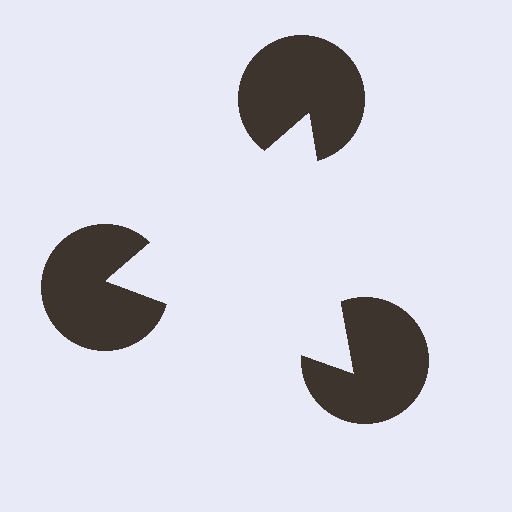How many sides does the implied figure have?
3 sides.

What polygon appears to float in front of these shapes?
An illusory triangle — its edges are inferred from the aligned wedge cuts in the pac-man discs, not physically drawn.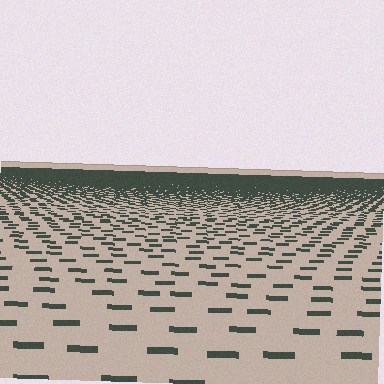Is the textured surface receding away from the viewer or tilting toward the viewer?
The surface is receding away from the viewer. Texture elements get smaller and denser toward the top.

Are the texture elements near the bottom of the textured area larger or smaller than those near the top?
Larger. Near the bottom, elements are closer to the viewer and appear at a bigger on-screen size.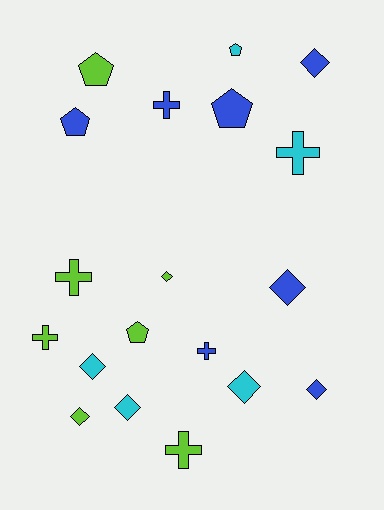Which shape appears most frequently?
Diamond, with 8 objects.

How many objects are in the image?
There are 19 objects.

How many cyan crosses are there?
There is 1 cyan cross.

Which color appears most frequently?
Blue, with 7 objects.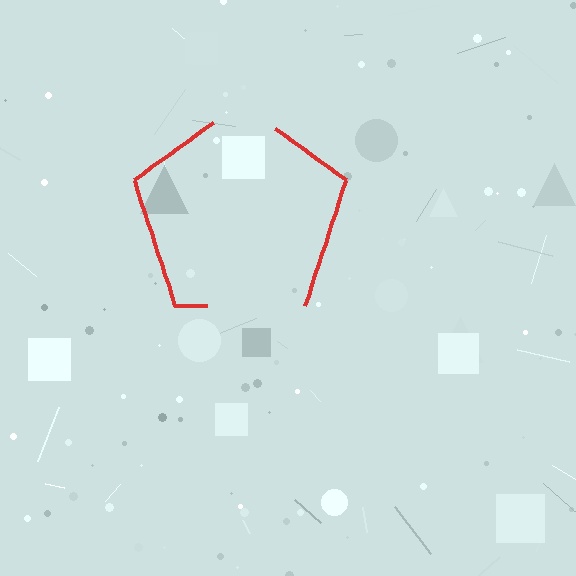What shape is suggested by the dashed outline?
The dashed outline suggests a pentagon.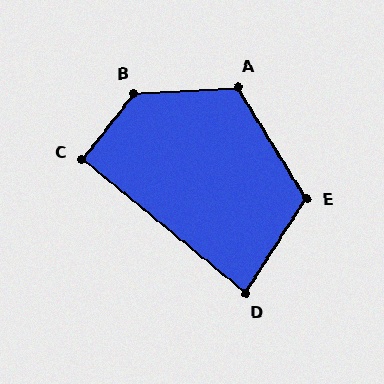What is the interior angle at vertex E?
Approximately 116 degrees (obtuse).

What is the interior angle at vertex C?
Approximately 91 degrees (approximately right).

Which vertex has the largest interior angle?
B, at approximately 131 degrees.